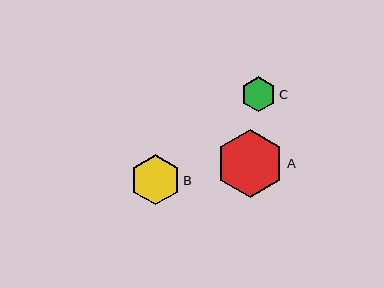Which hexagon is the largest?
Hexagon A is the largest with a size of approximately 68 pixels.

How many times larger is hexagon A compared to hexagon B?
Hexagon A is approximately 1.4 times the size of hexagon B.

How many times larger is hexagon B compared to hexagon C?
Hexagon B is approximately 1.4 times the size of hexagon C.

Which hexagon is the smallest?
Hexagon C is the smallest with a size of approximately 35 pixels.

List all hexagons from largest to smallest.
From largest to smallest: A, B, C.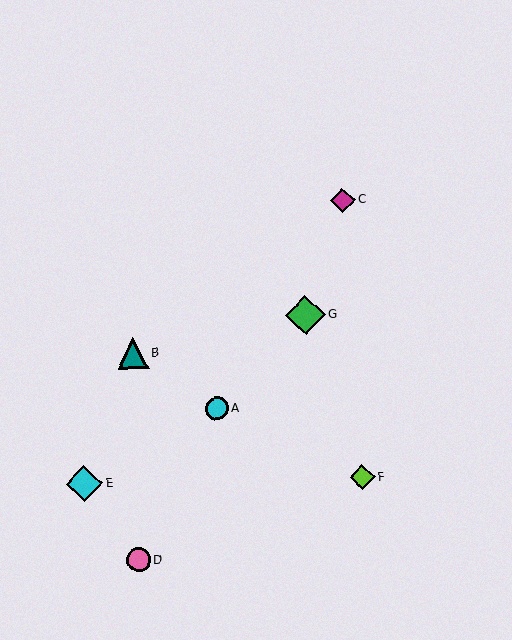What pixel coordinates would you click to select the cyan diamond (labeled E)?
Click at (84, 484) to select the cyan diamond E.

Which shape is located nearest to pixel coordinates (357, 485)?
The lime diamond (labeled F) at (362, 477) is nearest to that location.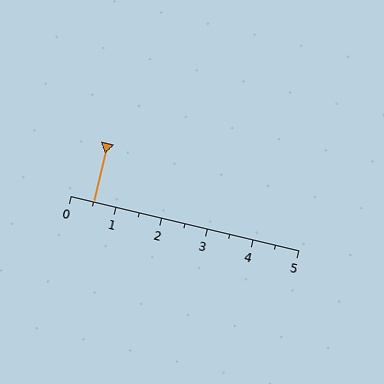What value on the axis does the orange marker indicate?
The marker indicates approximately 0.5.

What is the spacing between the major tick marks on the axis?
The major ticks are spaced 1 apart.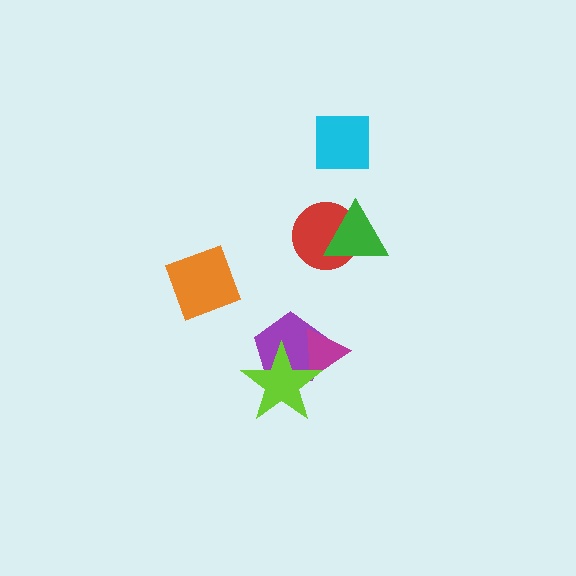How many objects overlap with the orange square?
0 objects overlap with the orange square.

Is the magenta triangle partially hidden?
Yes, it is partially covered by another shape.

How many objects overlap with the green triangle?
1 object overlaps with the green triangle.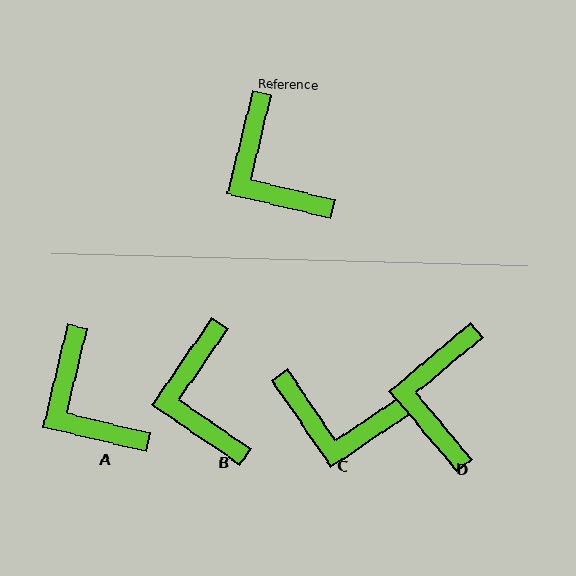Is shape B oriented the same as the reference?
No, it is off by about 21 degrees.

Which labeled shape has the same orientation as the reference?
A.